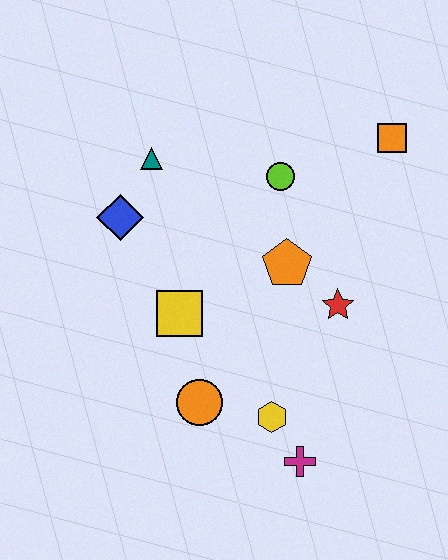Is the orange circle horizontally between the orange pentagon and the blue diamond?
Yes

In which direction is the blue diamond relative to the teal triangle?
The blue diamond is below the teal triangle.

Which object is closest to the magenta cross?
The yellow hexagon is closest to the magenta cross.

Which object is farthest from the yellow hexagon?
The orange square is farthest from the yellow hexagon.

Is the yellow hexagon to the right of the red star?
No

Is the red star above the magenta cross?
Yes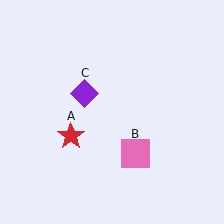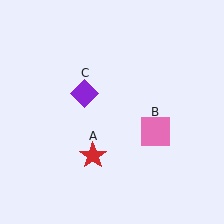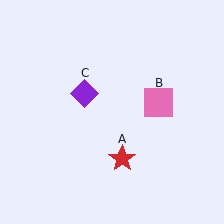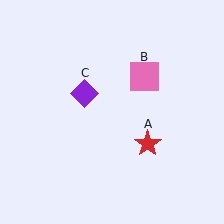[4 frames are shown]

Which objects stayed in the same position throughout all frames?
Purple diamond (object C) remained stationary.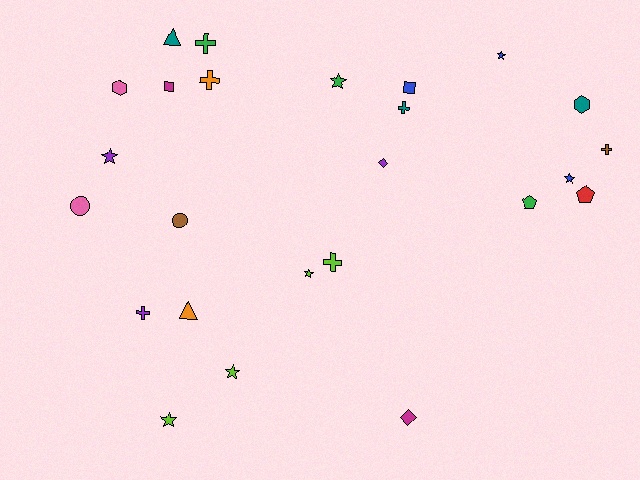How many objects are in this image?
There are 25 objects.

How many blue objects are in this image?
There are 3 blue objects.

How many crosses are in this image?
There are 6 crosses.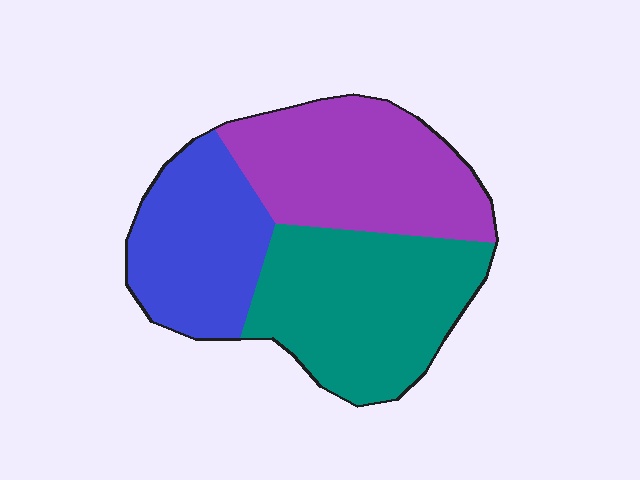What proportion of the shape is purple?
Purple covers roughly 35% of the shape.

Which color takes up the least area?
Blue, at roughly 25%.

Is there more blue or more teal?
Teal.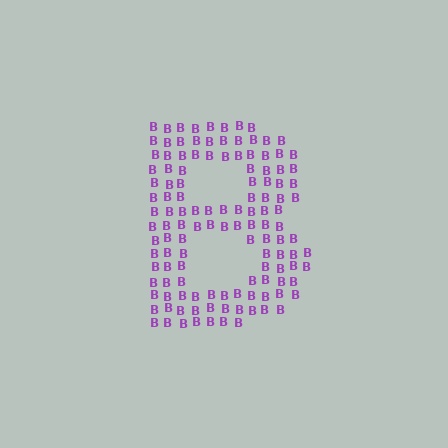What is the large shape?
The large shape is the letter B.